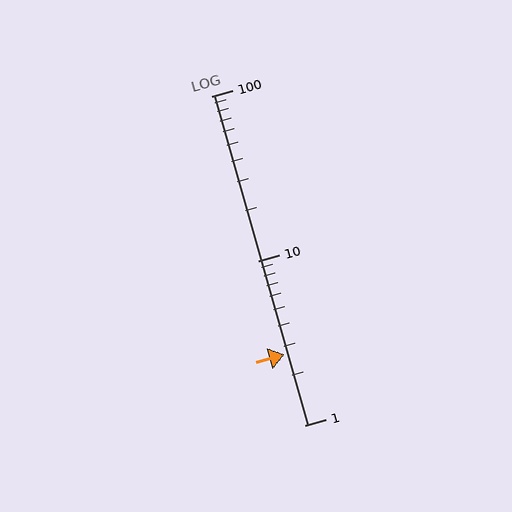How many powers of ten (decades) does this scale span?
The scale spans 2 decades, from 1 to 100.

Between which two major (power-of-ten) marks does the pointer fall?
The pointer is between 1 and 10.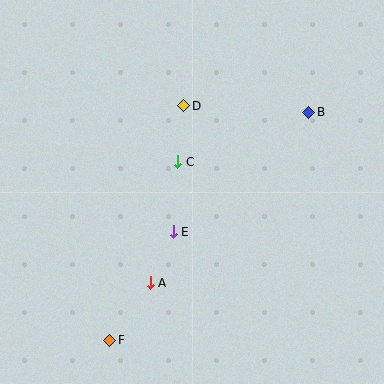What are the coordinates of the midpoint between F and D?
The midpoint between F and D is at (147, 223).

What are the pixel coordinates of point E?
Point E is at (173, 232).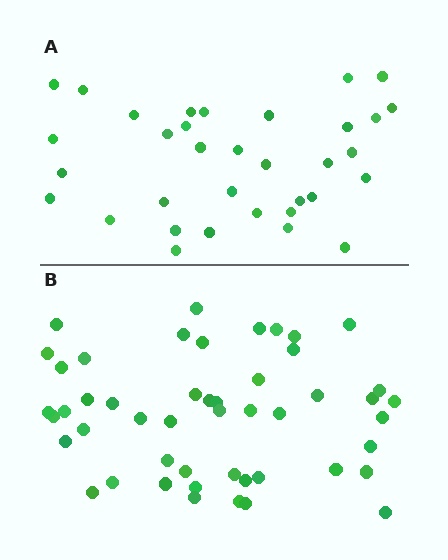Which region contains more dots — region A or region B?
Region B (the bottom region) has more dots.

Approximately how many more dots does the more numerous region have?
Region B has approximately 15 more dots than region A.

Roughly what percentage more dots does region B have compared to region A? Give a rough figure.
About 45% more.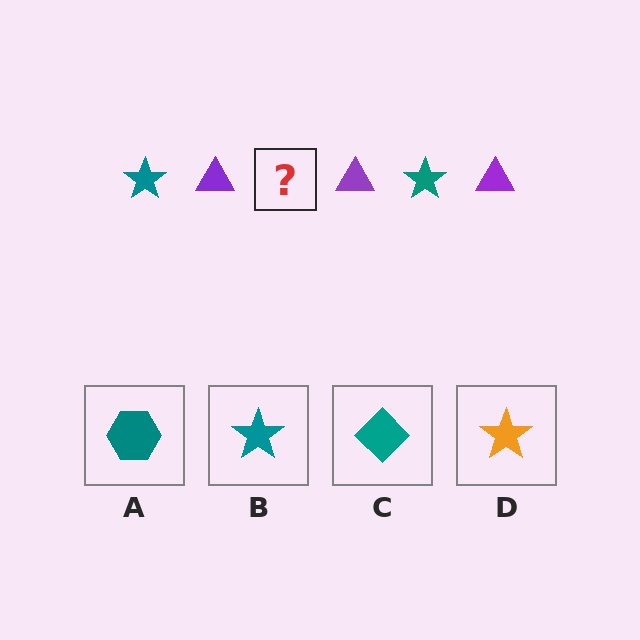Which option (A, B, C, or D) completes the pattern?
B.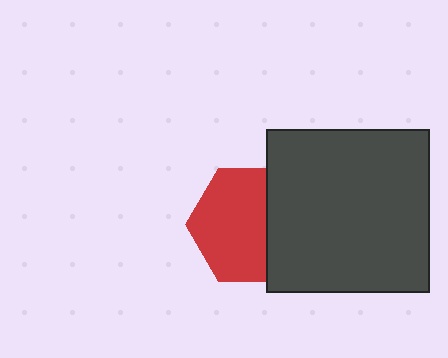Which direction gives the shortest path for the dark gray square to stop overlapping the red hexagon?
Moving right gives the shortest separation.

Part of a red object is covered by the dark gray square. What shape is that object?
It is a hexagon.